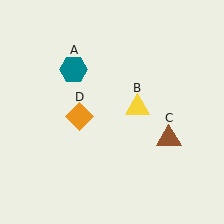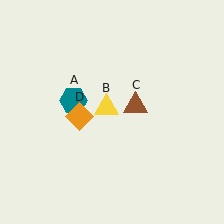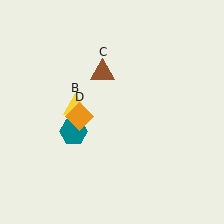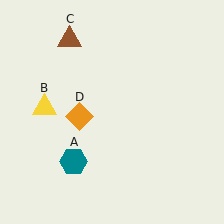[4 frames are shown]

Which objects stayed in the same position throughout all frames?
Orange diamond (object D) remained stationary.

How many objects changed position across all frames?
3 objects changed position: teal hexagon (object A), yellow triangle (object B), brown triangle (object C).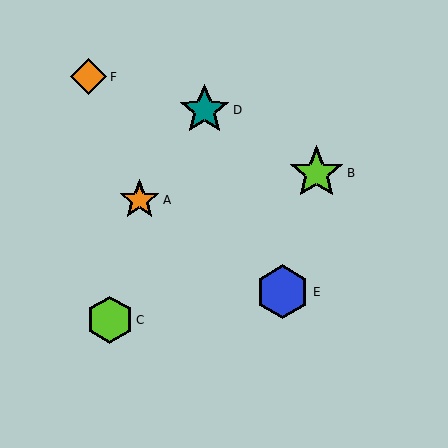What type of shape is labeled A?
Shape A is an orange star.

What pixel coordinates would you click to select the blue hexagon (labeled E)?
Click at (283, 292) to select the blue hexagon E.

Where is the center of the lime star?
The center of the lime star is at (316, 173).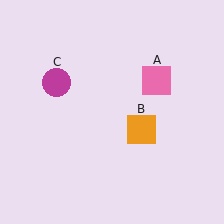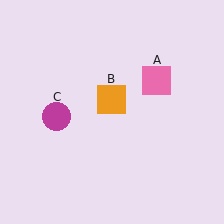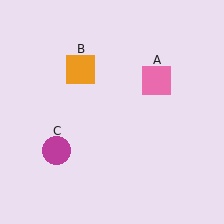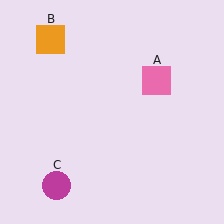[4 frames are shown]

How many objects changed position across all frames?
2 objects changed position: orange square (object B), magenta circle (object C).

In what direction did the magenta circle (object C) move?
The magenta circle (object C) moved down.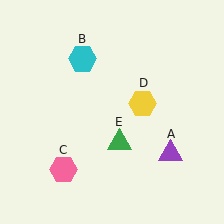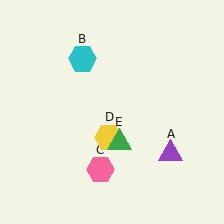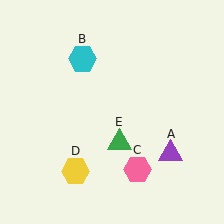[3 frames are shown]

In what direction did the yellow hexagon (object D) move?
The yellow hexagon (object D) moved down and to the left.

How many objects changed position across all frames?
2 objects changed position: pink hexagon (object C), yellow hexagon (object D).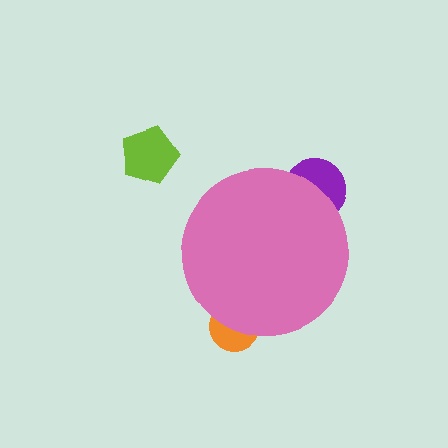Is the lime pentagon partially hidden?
No, the lime pentagon is fully visible.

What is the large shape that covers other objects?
A pink circle.